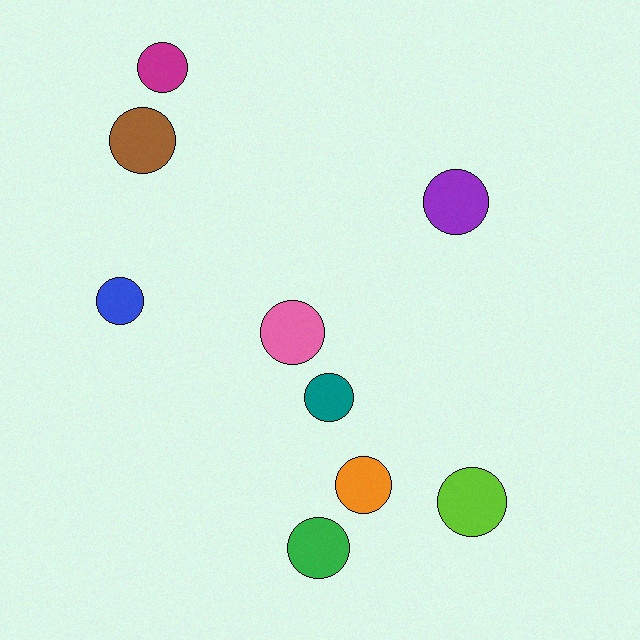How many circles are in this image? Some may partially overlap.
There are 9 circles.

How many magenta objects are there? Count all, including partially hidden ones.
There is 1 magenta object.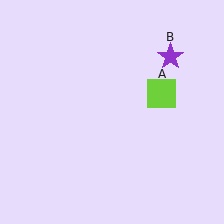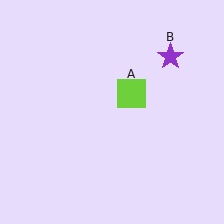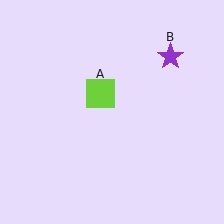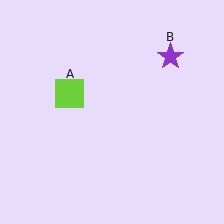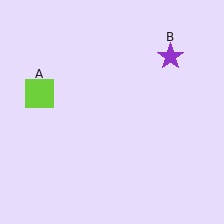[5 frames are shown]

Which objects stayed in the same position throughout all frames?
Purple star (object B) remained stationary.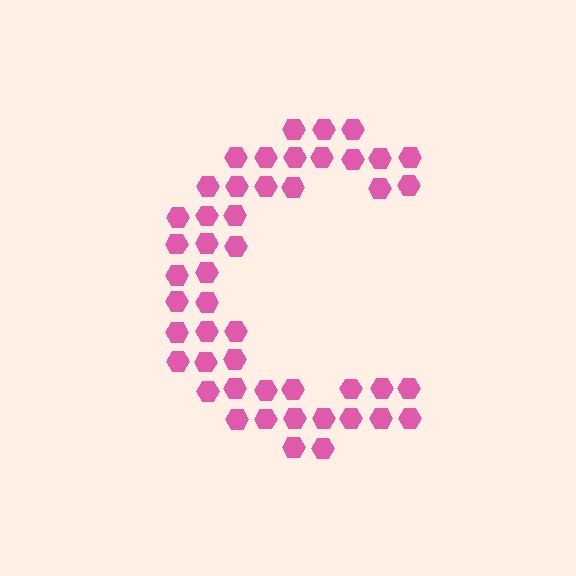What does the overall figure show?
The overall figure shows the letter C.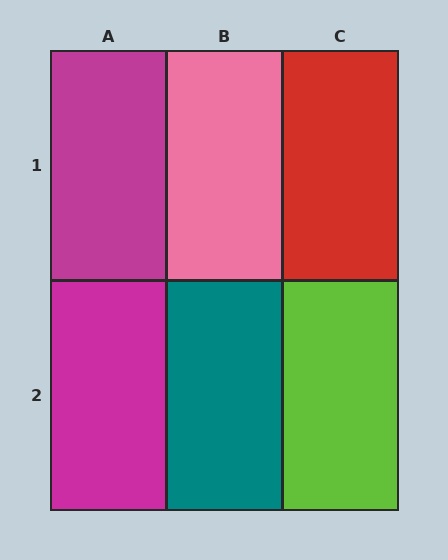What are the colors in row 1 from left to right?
Magenta, pink, red.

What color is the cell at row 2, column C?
Lime.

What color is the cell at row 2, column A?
Magenta.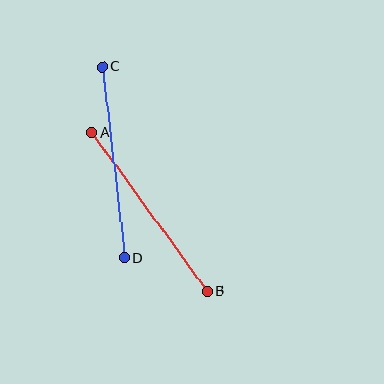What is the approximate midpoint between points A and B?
The midpoint is at approximately (149, 212) pixels.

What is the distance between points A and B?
The distance is approximately 196 pixels.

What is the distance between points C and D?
The distance is approximately 193 pixels.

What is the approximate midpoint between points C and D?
The midpoint is at approximately (113, 162) pixels.